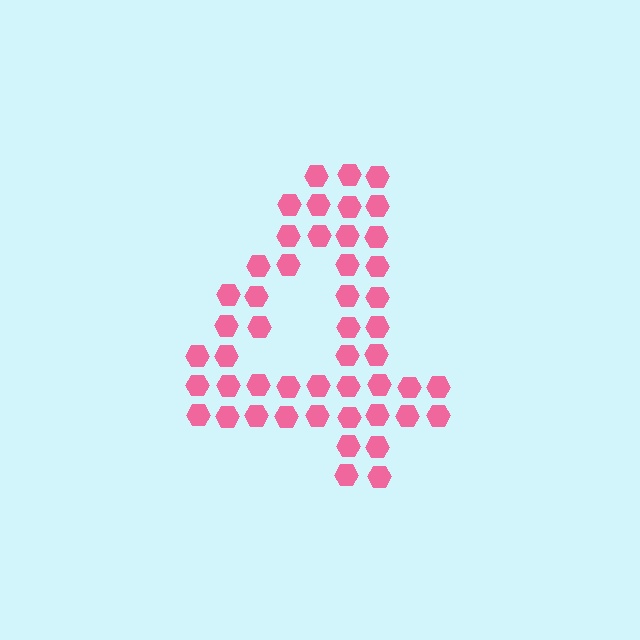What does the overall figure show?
The overall figure shows the digit 4.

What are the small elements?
The small elements are hexagons.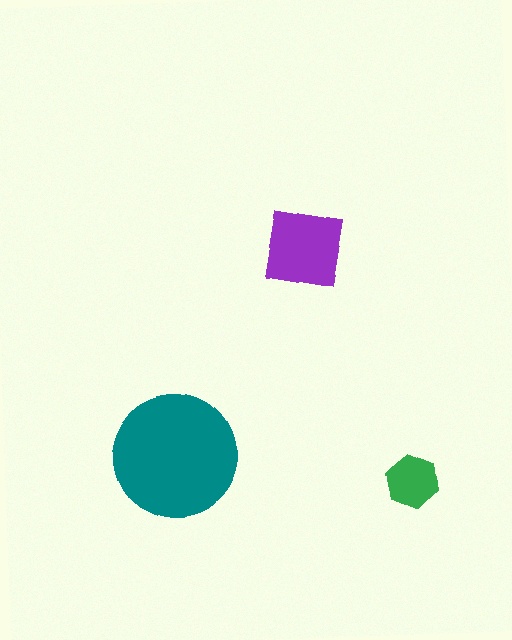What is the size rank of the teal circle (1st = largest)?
1st.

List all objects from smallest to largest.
The green hexagon, the purple square, the teal circle.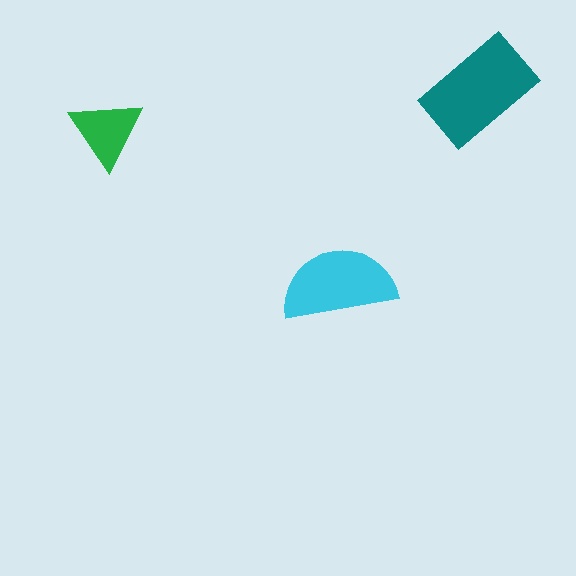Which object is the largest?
The teal rectangle.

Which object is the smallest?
The green triangle.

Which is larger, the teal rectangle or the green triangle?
The teal rectangle.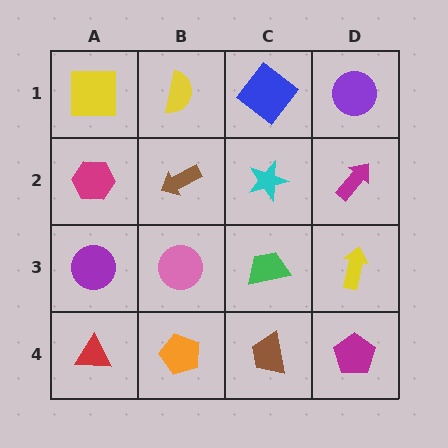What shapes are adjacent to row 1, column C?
A cyan star (row 2, column C), a yellow semicircle (row 1, column B), a purple circle (row 1, column D).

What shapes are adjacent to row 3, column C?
A cyan star (row 2, column C), a brown trapezoid (row 4, column C), a pink circle (row 3, column B), a yellow arrow (row 3, column D).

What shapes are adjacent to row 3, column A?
A magenta hexagon (row 2, column A), a red triangle (row 4, column A), a pink circle (row 3, column B).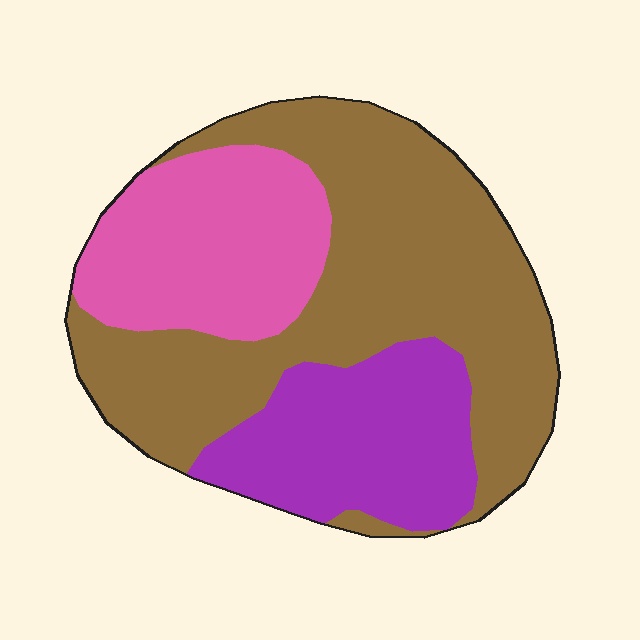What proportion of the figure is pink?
Pink takes up about one quarter (1/4) of the figure.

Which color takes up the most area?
Brown, at roughly 55%.